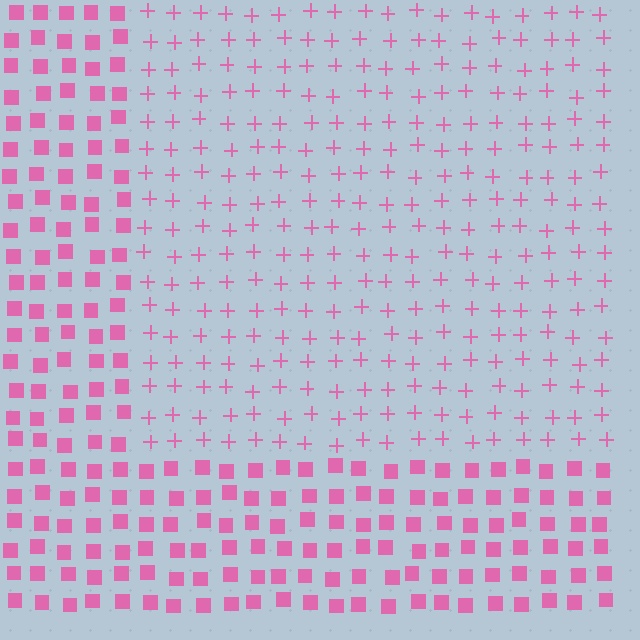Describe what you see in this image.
The image is filled with small pink elements arranged in a uniform grid. A rectangle-shaped region contains plus signs, while the surrounding area contains squares. The boundary is defined purely by the change in element shape.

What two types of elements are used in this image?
The image uses plus signs inside the rectangle region and squares outside it.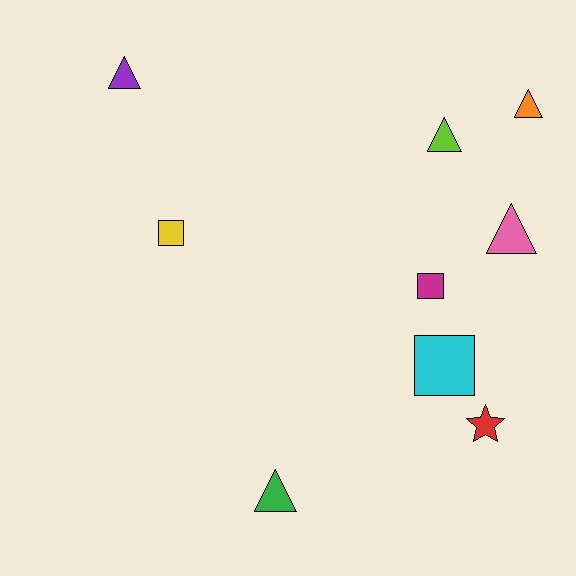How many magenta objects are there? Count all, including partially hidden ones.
There is 1 magenta object.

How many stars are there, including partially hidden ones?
There is 1 star.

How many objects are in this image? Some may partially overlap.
There are 9 objects.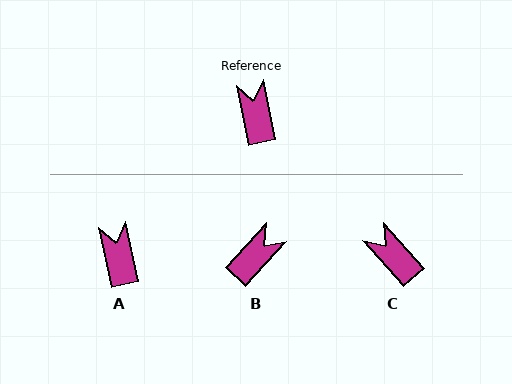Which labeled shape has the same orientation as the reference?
A.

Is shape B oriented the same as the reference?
No, it is off by about 55 degrees.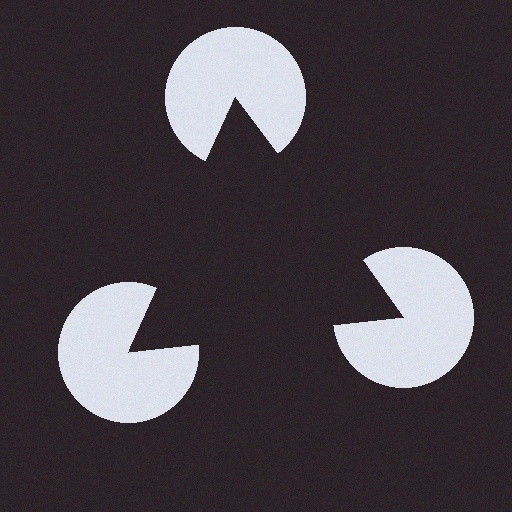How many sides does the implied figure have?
3 sides.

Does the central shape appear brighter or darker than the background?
It typically appears slightly darker than the background, even though no actual brightness change is drawn.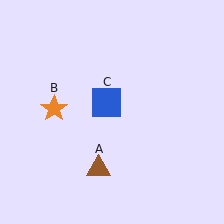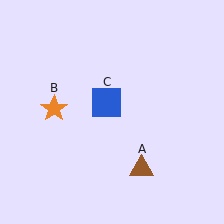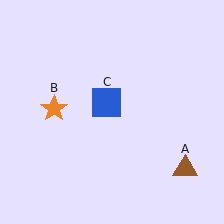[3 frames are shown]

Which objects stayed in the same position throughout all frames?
Orange star (object B) and blue square (object C) remained stationary.